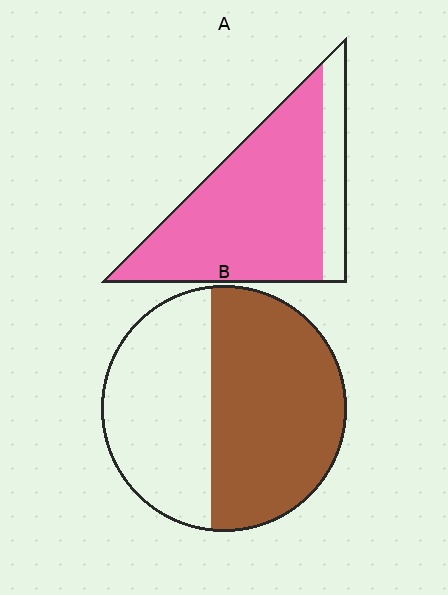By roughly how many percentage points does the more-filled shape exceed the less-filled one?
By roughly 25 percentage points (A over B).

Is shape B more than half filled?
Yes.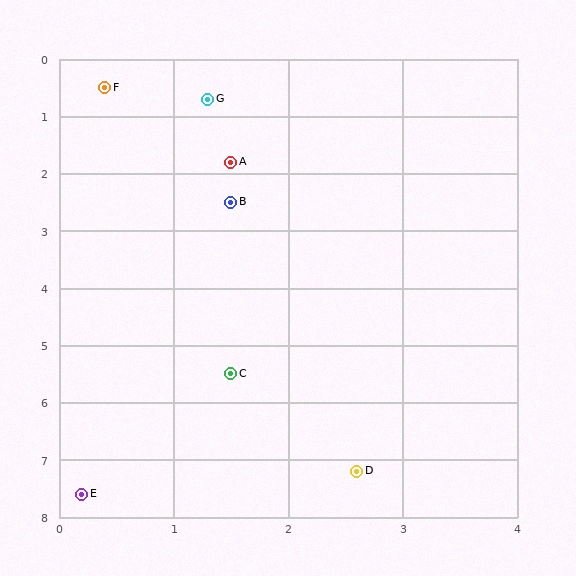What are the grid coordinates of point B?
Point B is at approximately (1.5, 2.5).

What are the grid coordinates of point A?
Point A is at approximately (1.5, 1.8).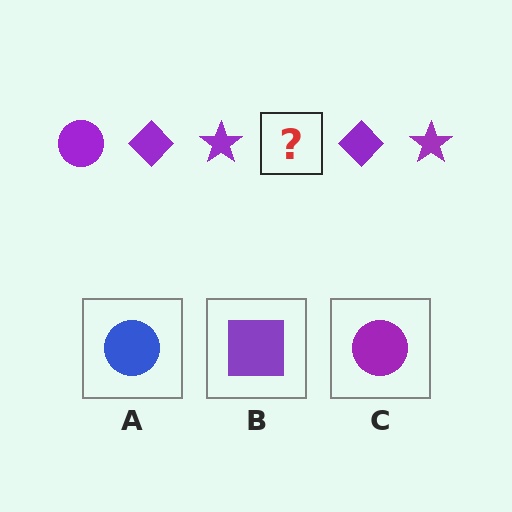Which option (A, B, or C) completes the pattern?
C.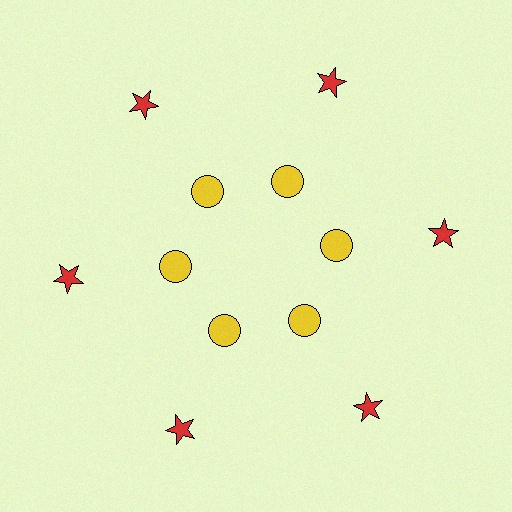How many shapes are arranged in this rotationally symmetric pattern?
There are 12 shapes, arranged in 6 groups of 2.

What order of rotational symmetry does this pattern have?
This pattern has 6-fold rotational symmetry.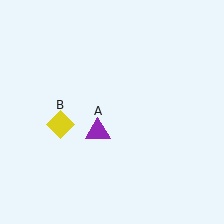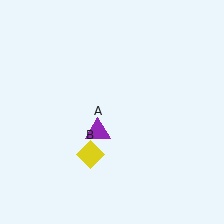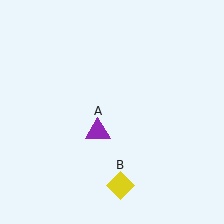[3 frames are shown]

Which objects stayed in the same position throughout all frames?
Purple triangle (object A) remained stationary.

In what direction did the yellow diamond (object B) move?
The yellow diamond (object B) moved down and to the right.